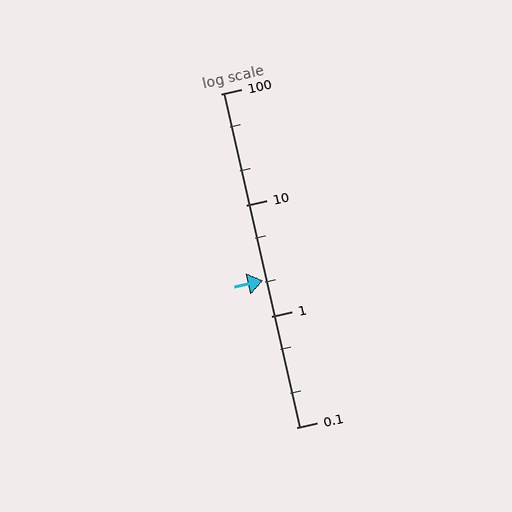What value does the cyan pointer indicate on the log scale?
The pointer indicates approximately 2.1.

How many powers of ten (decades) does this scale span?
The scale spans 3 decades, from 0.1 to 100.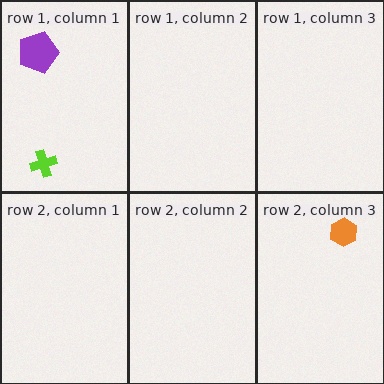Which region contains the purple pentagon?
The row 1, column 1 region.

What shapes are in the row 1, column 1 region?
The lime cross, the purple pentagon.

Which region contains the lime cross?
The row 1, column 1 region.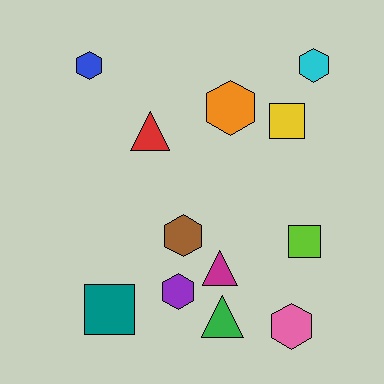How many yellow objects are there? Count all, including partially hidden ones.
There is 1 yellow object.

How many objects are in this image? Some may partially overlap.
There are 12 objects.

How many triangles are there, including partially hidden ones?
There are 3 triangles.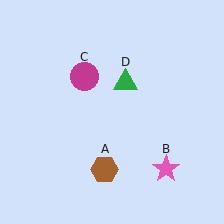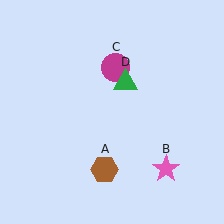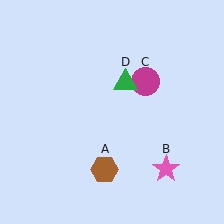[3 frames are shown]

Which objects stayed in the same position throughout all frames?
Brown hexagon (object A) and pink star (object B) and green triangle (object D) remained stationary.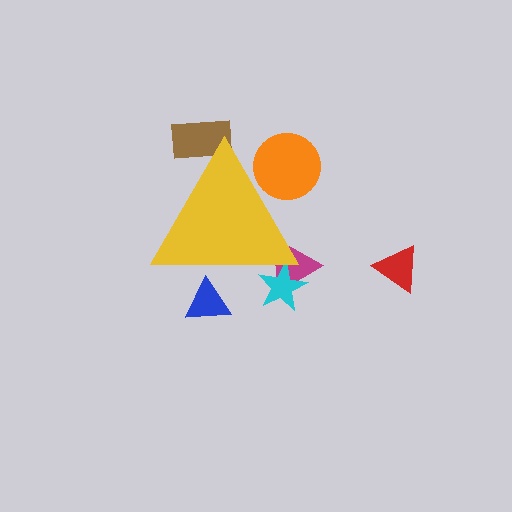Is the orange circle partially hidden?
Yes, the orange circle is partially hidden behind the yellow triangle.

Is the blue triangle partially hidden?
Yes, the blue triangle is partially hidden behind the yellow triangle.